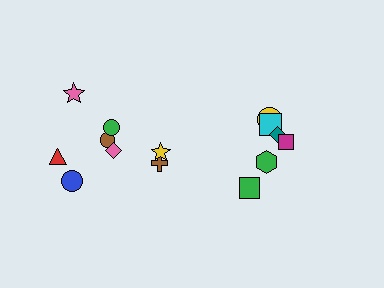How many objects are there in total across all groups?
There are 14 objects.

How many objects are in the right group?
There are 6 objects.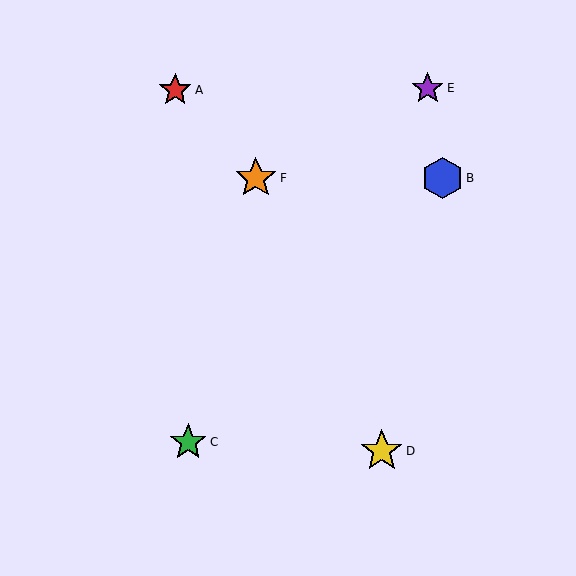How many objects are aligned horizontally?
2 objects (B, F) are aligned horizontally.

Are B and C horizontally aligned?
No, B is at y≈178 and C is at y≈442.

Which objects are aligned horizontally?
Objects B, F are aligned horizontally.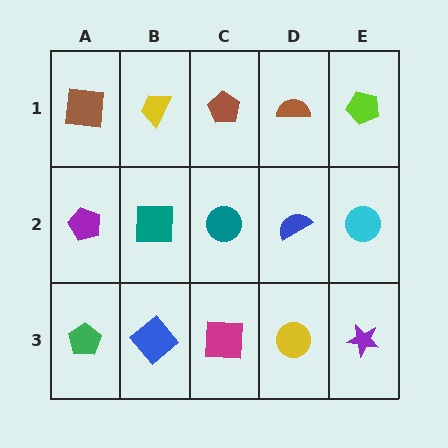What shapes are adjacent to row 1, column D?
A blue semicircle (row 2, column D), a brown pentagon (row 1, column C), a lime pentagon (row 1, column E).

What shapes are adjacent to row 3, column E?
A cyan circle (row 2, column E), a yellow circle (row 3, column D).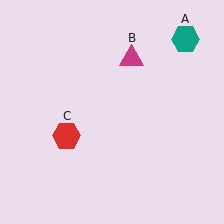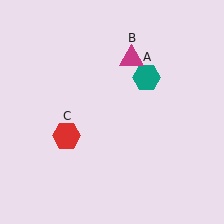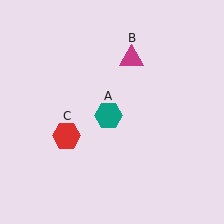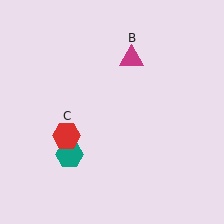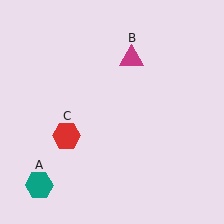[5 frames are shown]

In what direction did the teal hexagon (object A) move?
The teal hexagon (object A) moved down and to the left.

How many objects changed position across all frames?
1 object changed position: teal hexagon (object A).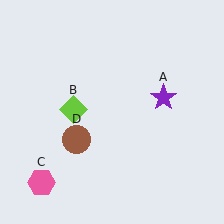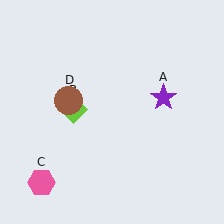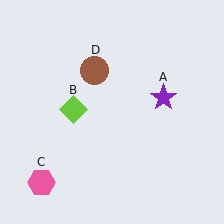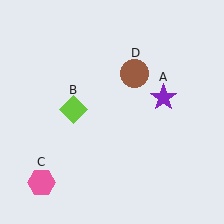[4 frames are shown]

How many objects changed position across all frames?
1 object changed position: brown circle (object D).